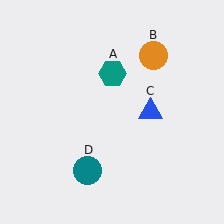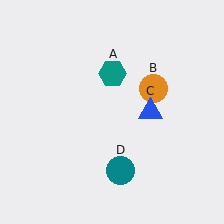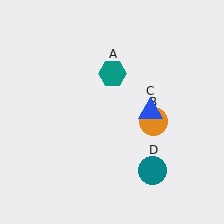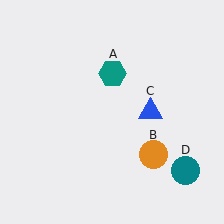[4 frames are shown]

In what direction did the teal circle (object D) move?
The teal circle (object D) moved right.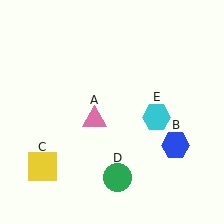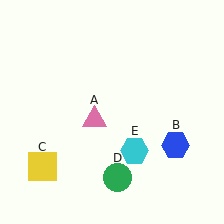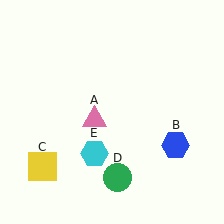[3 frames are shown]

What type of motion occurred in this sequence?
The cyan hexagon (object E) rotated clockwise around the center of the scene.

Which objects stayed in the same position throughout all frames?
Pink triangle (object A) and blue hexagon (object B) and yellow square (object C) and green circle (object D) remained stationary.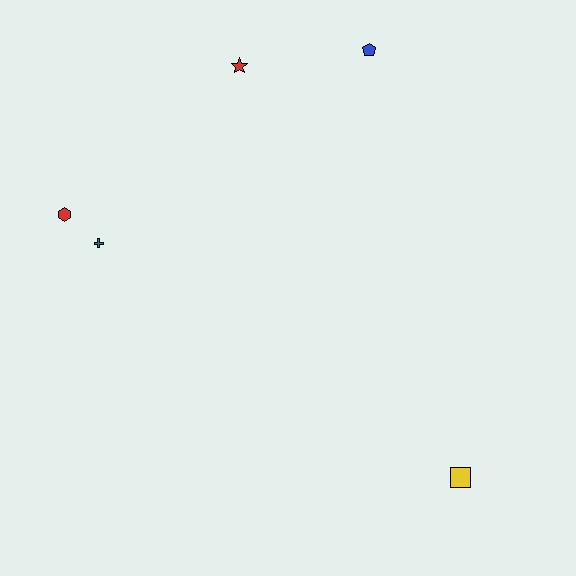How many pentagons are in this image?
There is 1 pentagon.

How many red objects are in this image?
There are 2 red objects.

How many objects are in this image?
There are 5 objects.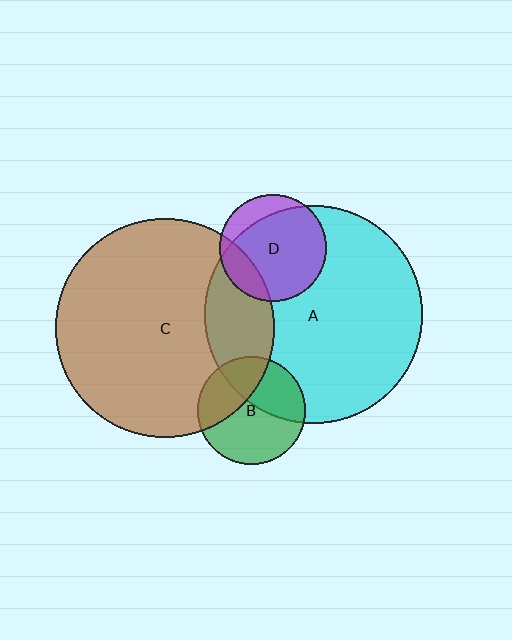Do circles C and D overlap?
Yes.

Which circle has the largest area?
Circle C (brown).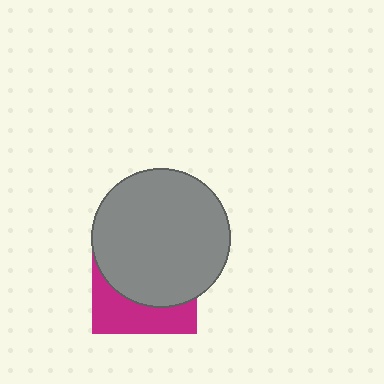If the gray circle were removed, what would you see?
You would see the complete magenta square.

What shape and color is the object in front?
The object in front is a gray circle.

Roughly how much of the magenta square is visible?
A small part of it is visible (roughly 35%).